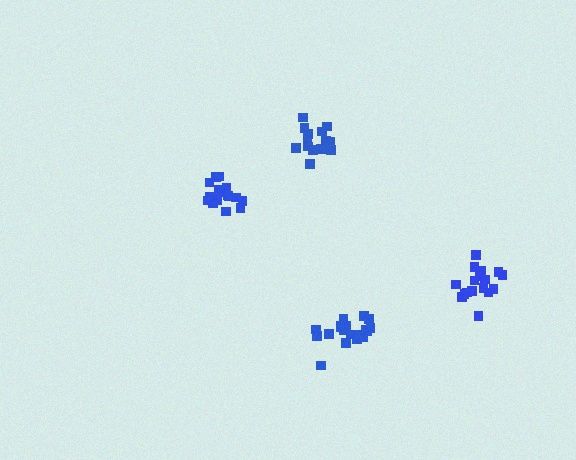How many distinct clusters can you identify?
There are 4 distinct clusters.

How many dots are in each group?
Group 1: 18 dots, Group 2: 15 dots, Group 3: 17 dots, Group 4: 20 dots (70 total).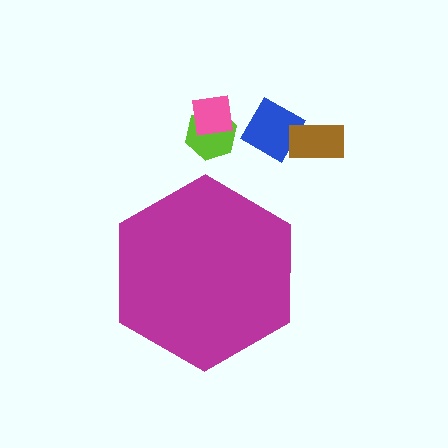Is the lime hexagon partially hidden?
No, the lime hexagon is fully visible.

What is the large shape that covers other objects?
A magenta hexagon.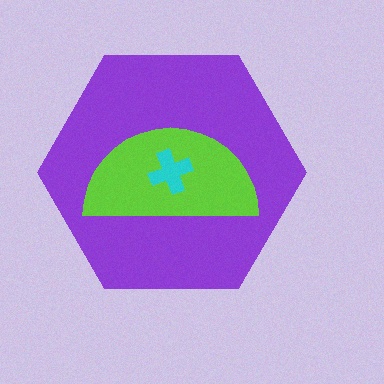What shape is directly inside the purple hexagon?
The lime semicircle.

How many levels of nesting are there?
3.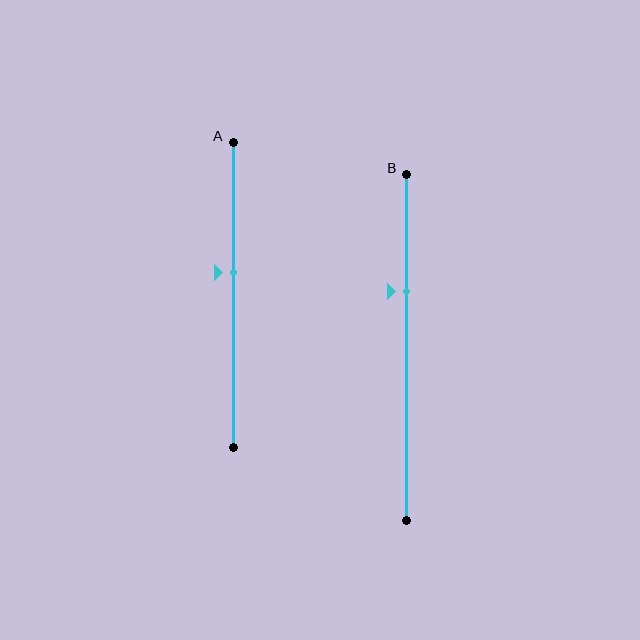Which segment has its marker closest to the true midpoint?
Segment A has its marker closest to the true midpoint.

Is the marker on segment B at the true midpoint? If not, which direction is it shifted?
No, the marker on segment B is shifted upward by about 16% of the segment length.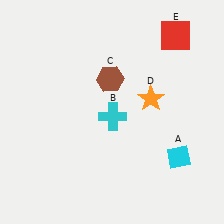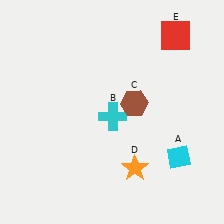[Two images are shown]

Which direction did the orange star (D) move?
The orange star (D) moved down.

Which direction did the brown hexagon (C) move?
The brown hexagon (C) moved down.